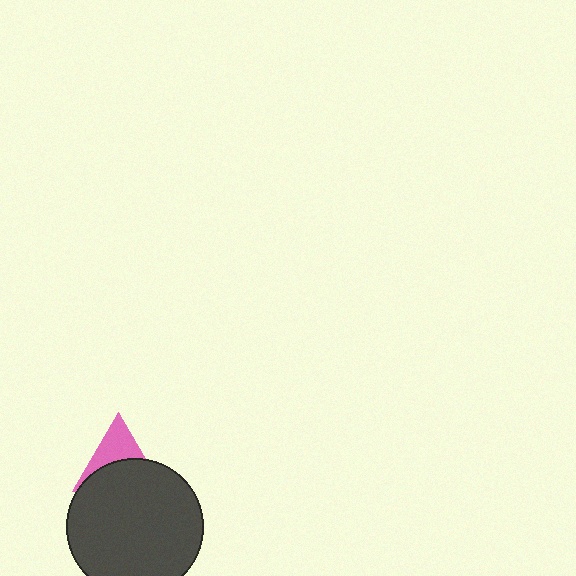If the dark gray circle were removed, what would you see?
You would see the complete pink triangle.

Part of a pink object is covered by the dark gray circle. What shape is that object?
It is a triangle.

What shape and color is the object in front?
The object in front is a dark gray circle.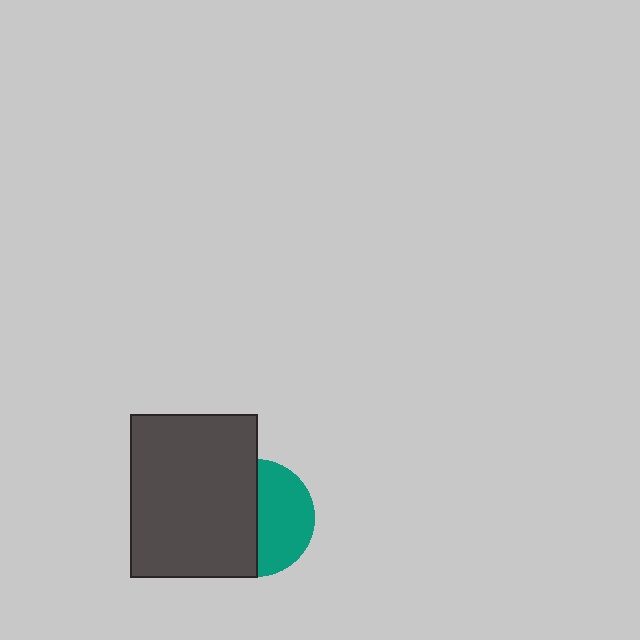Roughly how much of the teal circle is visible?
About half of it is visible (roughly 48%).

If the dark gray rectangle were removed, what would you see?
You would see the complete teal circle.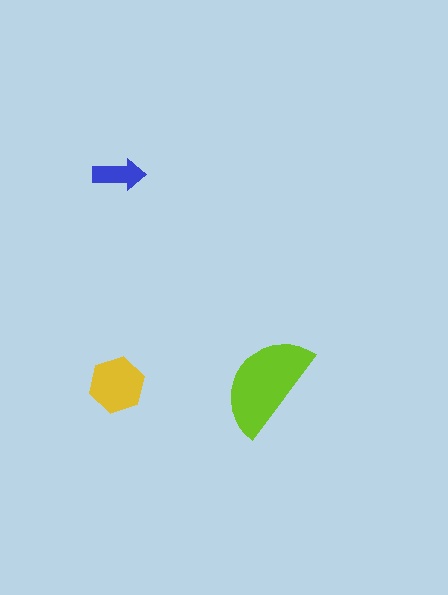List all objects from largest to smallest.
The lime semicircle, the yellow hexagon, the blue arrow.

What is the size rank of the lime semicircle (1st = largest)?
1st.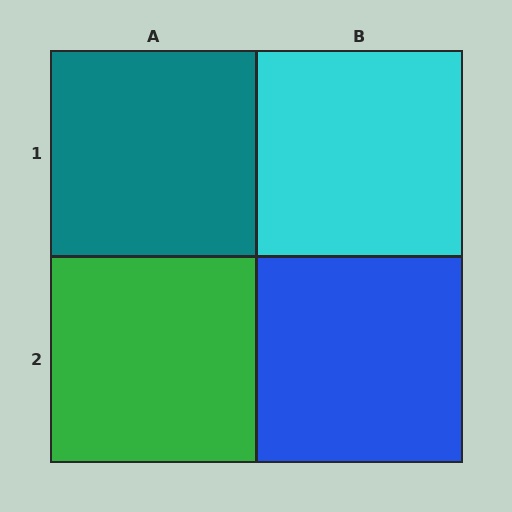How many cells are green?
1 cell is green.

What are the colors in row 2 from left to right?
Green, blue.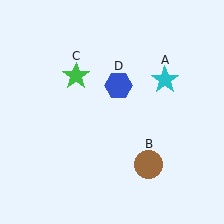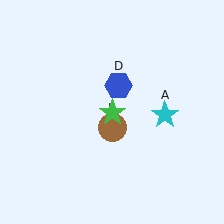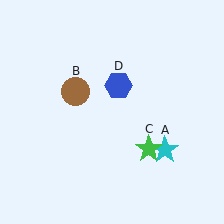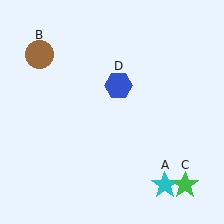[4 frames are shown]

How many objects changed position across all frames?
3 objects changed position: cyan star (object A), brown circle (object B), green star (object C).